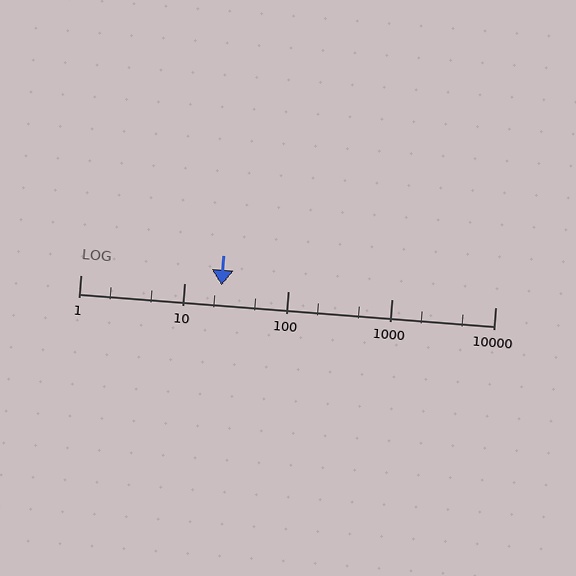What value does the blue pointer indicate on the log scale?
The pointer indicates approximately 23.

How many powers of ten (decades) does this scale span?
The scale spans 4 decades, from 1 to 10000.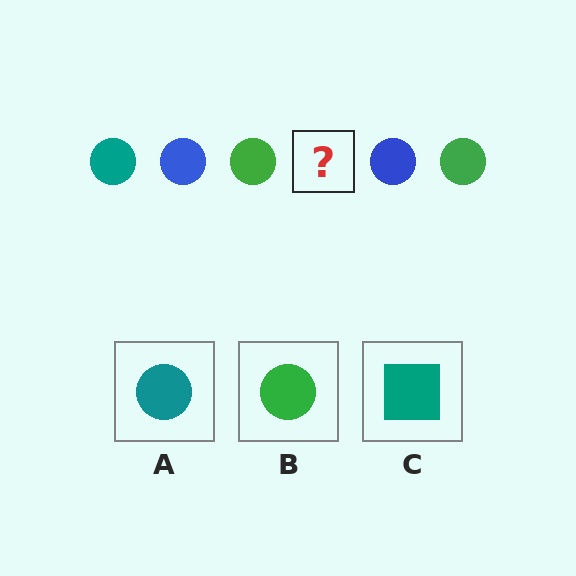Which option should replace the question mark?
Option A.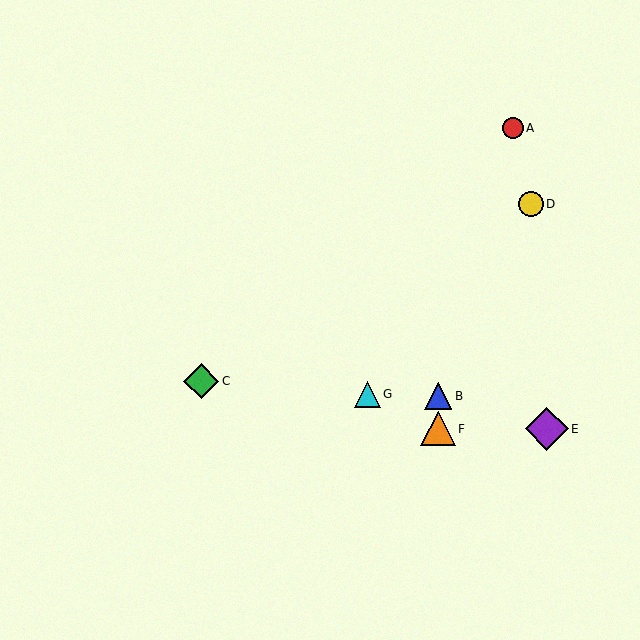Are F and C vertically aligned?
No, F is at x≈438 and C is at x≈201.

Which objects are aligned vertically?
Objects B, F are aligned vertically.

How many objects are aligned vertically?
2 objects (B, F) are aligned vertically.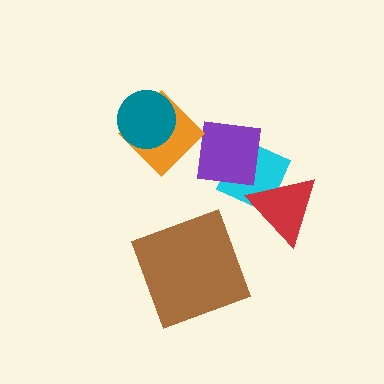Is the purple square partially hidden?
No, no other shape covers it.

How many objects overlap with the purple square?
1 object overlaps with the purple square.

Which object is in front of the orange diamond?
The teal circle is in front of the orange diamond.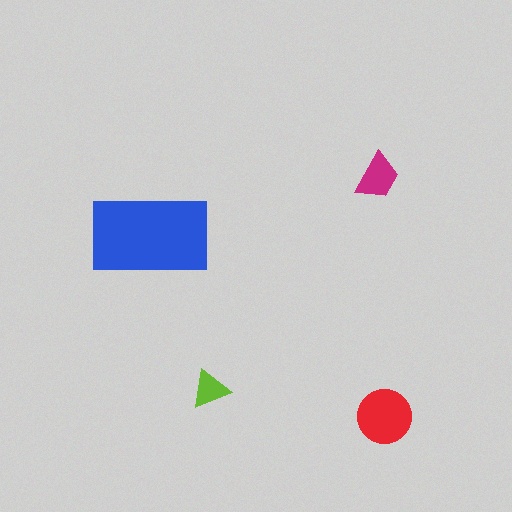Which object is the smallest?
The lime triangle.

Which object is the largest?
The blue rectangle.